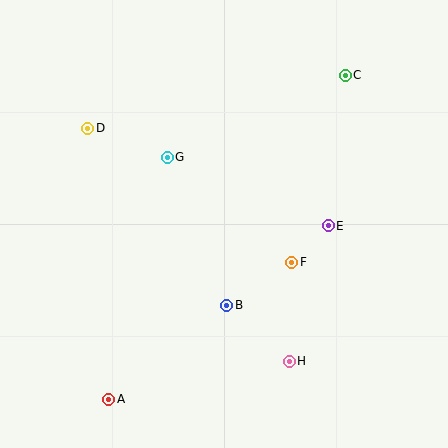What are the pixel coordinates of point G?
Point G is at (167, 157).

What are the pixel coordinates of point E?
Point E is at (328, 226).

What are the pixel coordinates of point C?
Point C is at (345, 75).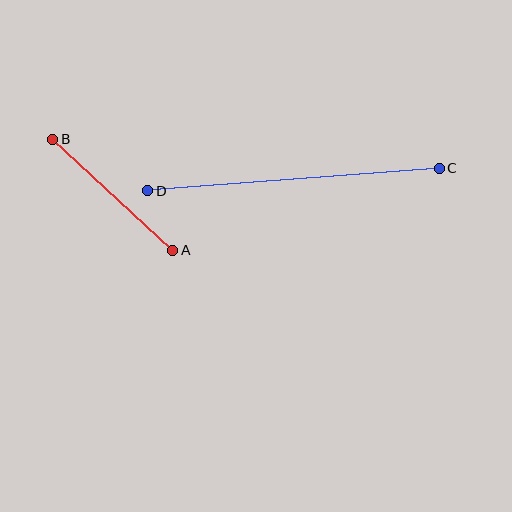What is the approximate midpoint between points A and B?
The midpoint is at approximately (113, 195) pixels.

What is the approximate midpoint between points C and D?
The midpoint is at approximately (293, 180) pixels.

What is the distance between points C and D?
The distance is approximately 293 pixels.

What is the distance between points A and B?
The distance is approximately 163 pixels.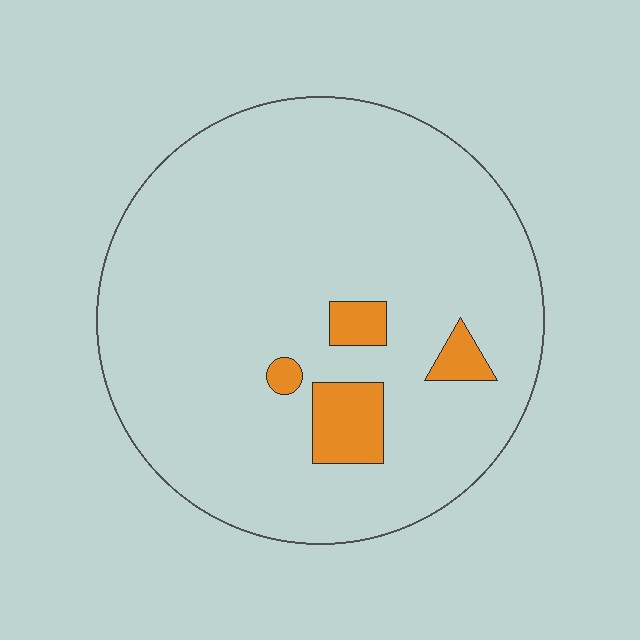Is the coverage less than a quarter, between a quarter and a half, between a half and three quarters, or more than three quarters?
Less than a quarter.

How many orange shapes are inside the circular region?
4.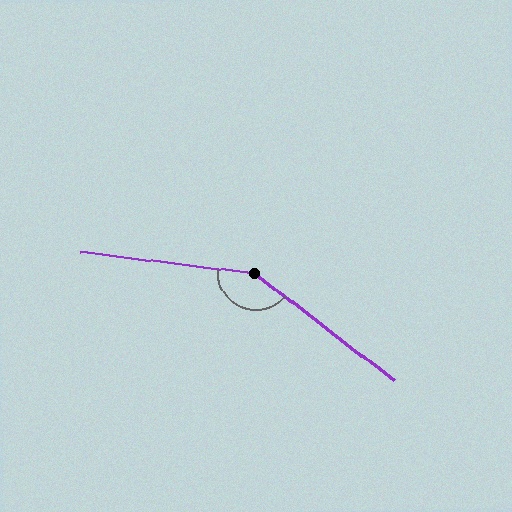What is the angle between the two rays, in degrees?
Approximately 149 degrees.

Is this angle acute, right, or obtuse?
It is obtuse.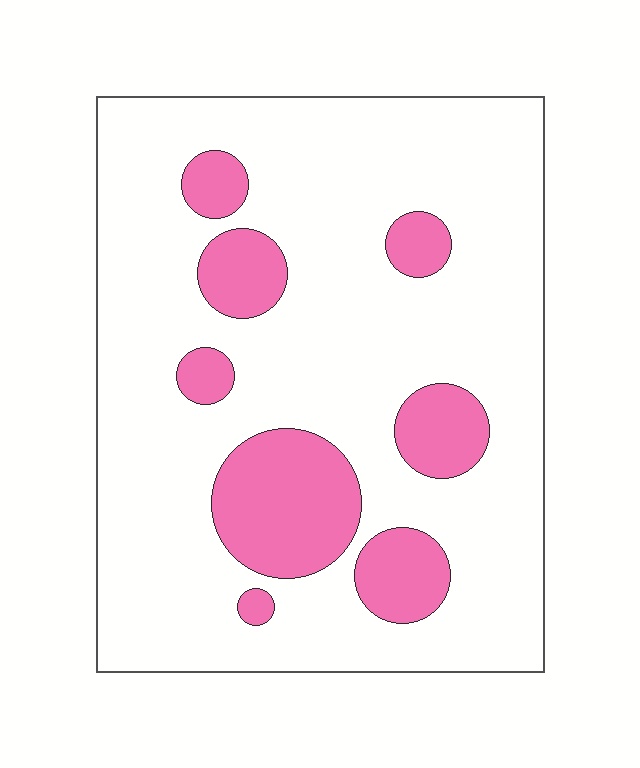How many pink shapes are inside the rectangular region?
8.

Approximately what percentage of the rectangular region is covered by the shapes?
Approximately 20%.